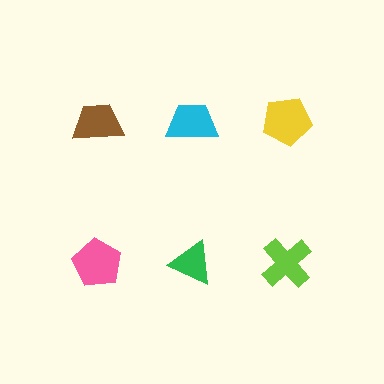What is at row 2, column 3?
A lime cross.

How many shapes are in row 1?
3 shapes.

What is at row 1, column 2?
A cyan trapezoid.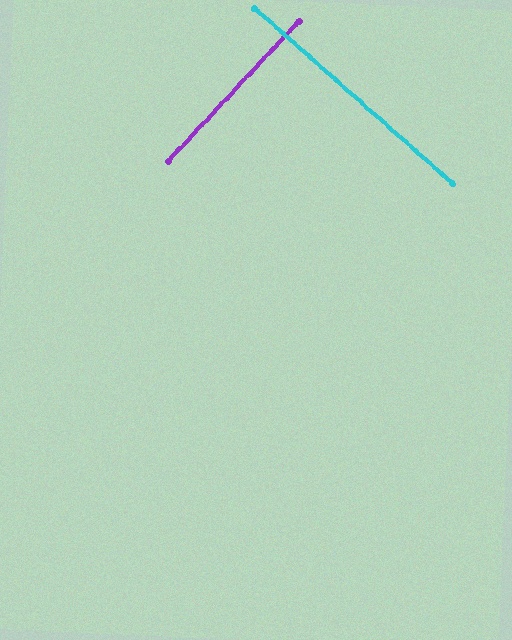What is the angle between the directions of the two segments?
Approximately 89 degrees.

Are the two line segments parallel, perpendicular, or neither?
Perpendicular — they meet at approximately 89°.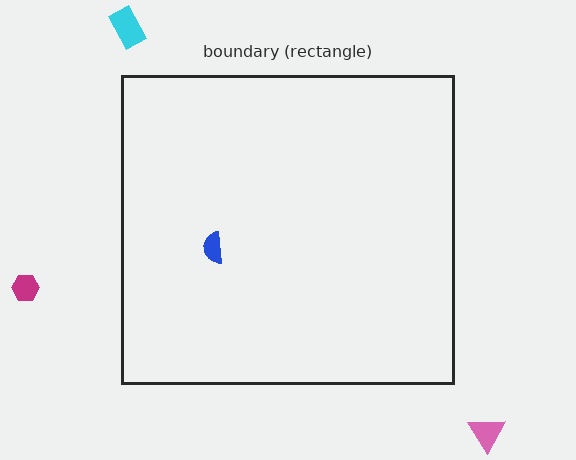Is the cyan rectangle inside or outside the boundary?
Outside.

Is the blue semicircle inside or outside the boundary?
Inside.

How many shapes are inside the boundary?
1 inside, 3 outside.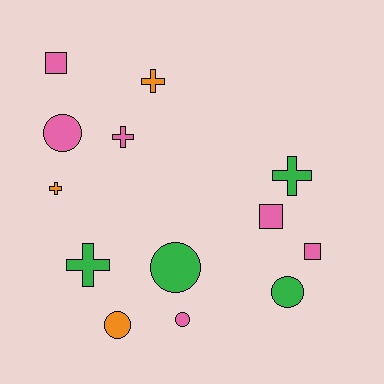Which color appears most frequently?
Pink, with 6 objects.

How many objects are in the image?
There are 13 objects.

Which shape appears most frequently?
Cross, with 5 objects.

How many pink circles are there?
There are 2 pink circles.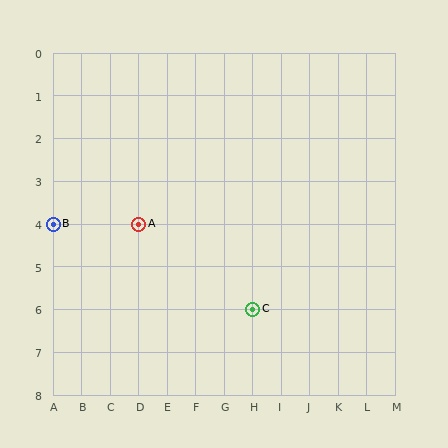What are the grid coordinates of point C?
Point C is at grid coordinates (H, 6).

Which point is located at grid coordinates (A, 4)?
Point B is at (A, 4).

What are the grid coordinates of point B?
Point B is at grid coordinates (A, 4).